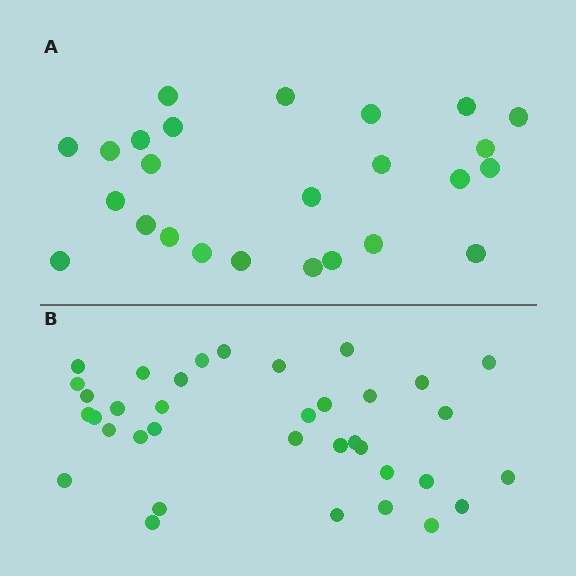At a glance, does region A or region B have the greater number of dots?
Region B (the bottom region) has more dots.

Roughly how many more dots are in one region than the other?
Region B has roughly 12 or so more dots than region A.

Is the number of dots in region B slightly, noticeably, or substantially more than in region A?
Region B has noticeably more, but not dramatically so. The ratio is roughly 1.4 to 1.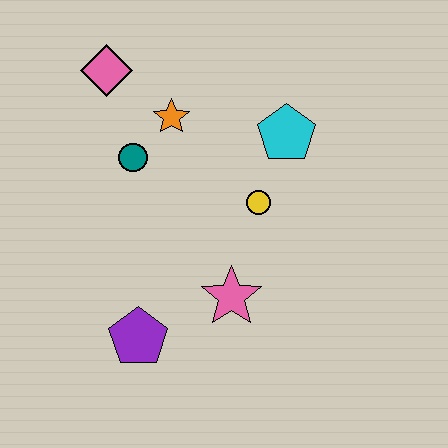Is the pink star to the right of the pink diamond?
Yes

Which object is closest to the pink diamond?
The orange star is closest to the pink diamond.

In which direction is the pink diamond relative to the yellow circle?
The pink diamond is to the left of the yellow circle.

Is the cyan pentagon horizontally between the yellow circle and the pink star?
No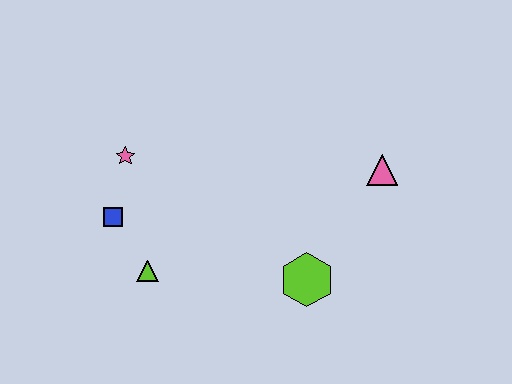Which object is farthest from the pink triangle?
The blue square is farthest from the pink triangle.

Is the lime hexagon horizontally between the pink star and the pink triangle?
Yes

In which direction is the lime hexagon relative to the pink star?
The lime hexagon is to the right of the pink star.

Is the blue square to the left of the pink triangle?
Yes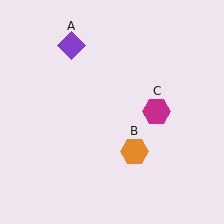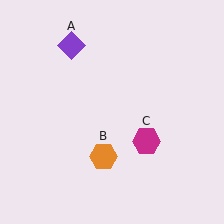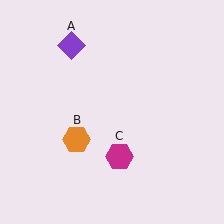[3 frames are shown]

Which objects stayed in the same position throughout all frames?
Purple diamond (object A) remained stationary.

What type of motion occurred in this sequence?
The orange hexagon (object B), magenta hexagon (object C) rotated clockwise around the center of the scene.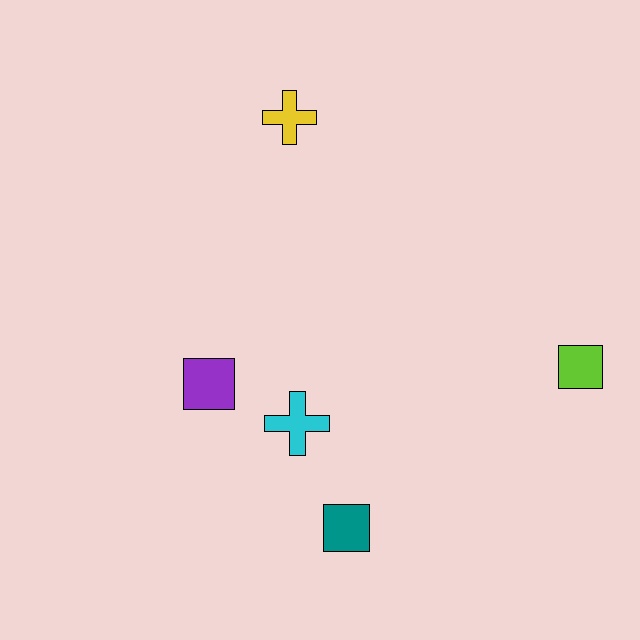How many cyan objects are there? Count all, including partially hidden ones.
There is 1 cyan object.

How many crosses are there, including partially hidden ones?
There are 2 crosses.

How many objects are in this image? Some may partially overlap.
There are 5 objects.